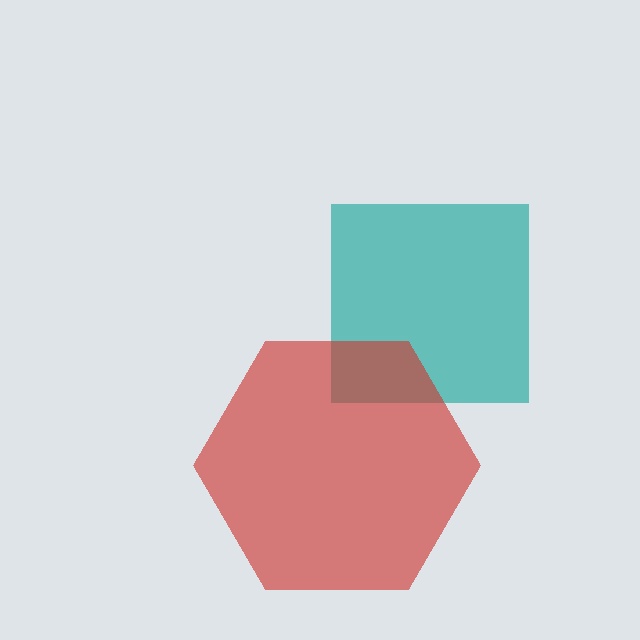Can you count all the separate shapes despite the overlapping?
Yes, there are 2 separate shapes.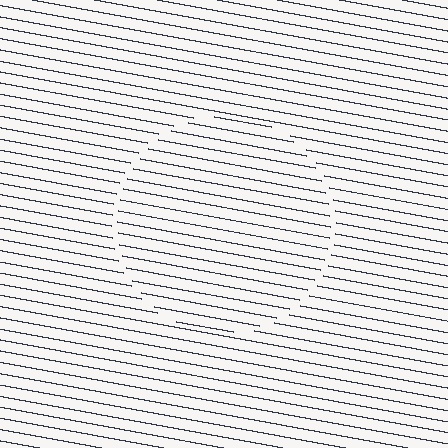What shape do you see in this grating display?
An illusory circle. The interior of the shape contains the same grating, shifted by half a period — the contour is defined by the phase discontinuity where line-ends from the inner and outer gratings abut.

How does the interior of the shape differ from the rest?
The interior of the shape contains the same grating, shifted by half a period — the contour is defined by the phase discontinuity where line-ends from the inner and outer gratings abut.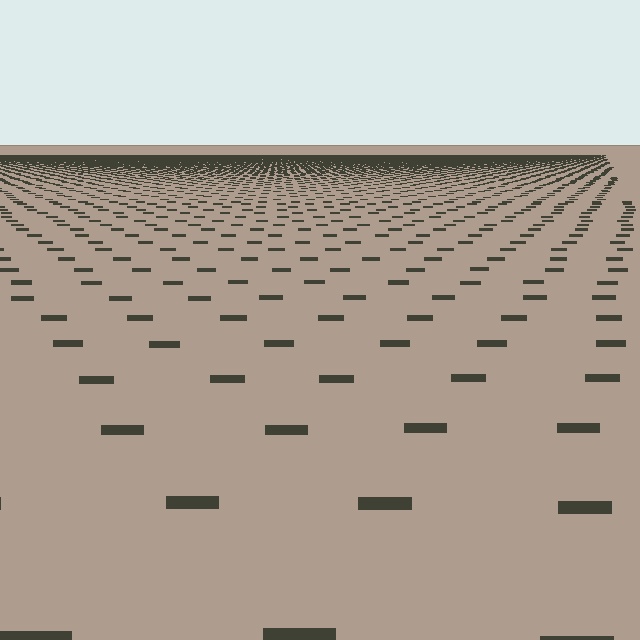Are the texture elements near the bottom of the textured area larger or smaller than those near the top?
Larger. Near the bottom, elements are closer to the viewer and appear at a bigger on-screen size.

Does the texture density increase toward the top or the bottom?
Density increases toward the top.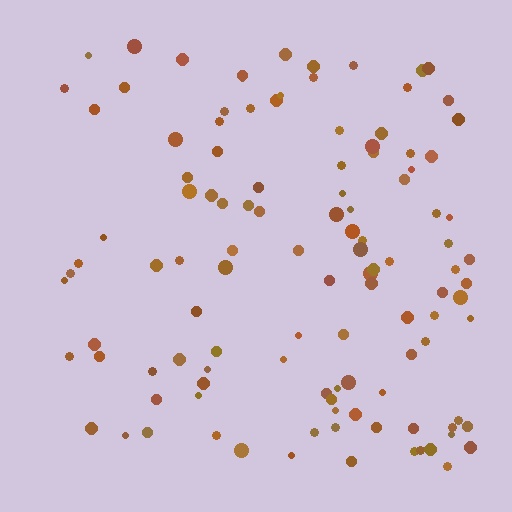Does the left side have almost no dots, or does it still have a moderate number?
Still a moderate number, just noticeably fewer than the right.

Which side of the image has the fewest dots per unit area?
The left.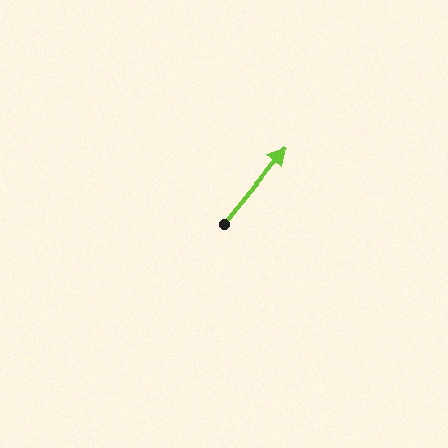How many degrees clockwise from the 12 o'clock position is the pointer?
Approximately 39 degrees.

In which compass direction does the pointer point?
Northeast.